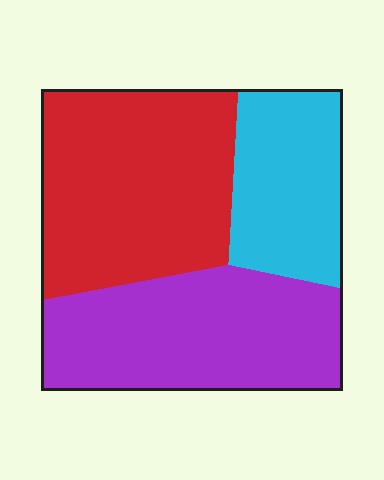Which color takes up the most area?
Red, at roughly 40%.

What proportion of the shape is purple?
Purple covers around 35% of the shape.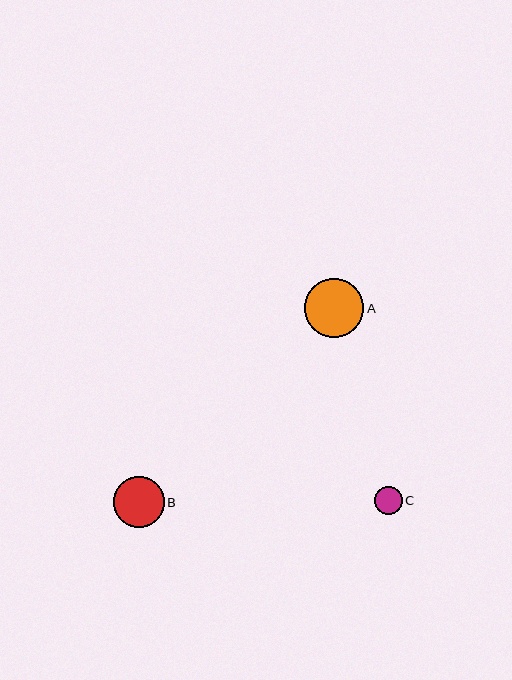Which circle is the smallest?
Circle C is the smallest with a size of approximately 27 pixels.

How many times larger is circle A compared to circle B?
Circle A is approximately 1.2 times the size of circle B.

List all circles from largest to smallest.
From largest to smallest: A, B, C.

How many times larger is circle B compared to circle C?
Circle B is approximately 1.9 times the size of circle C.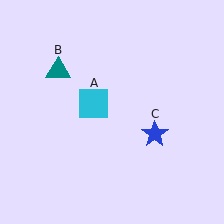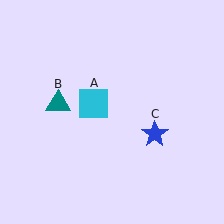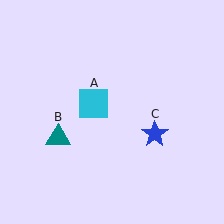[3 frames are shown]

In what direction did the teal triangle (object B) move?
The teal triangle (object B) moved down.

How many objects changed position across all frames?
1 object changed position: teal triangle (object B).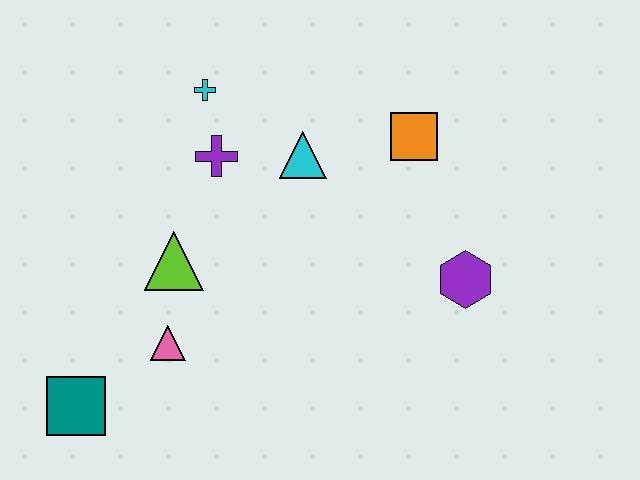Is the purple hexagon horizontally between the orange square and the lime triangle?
No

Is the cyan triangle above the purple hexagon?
Yes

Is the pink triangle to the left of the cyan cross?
Yes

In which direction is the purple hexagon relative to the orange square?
The purple hexagon is below the orange square.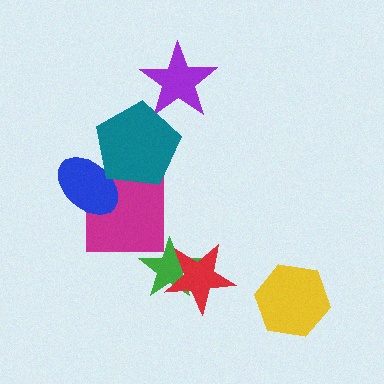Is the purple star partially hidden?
Yes, it is partially covered by another shape.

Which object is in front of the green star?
The red star is in front of the green star.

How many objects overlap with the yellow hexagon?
0 objects overlap with the yellow hexagon.